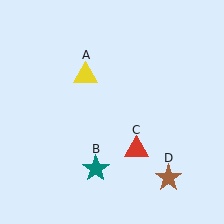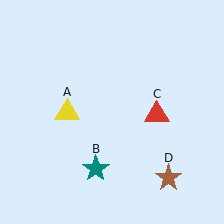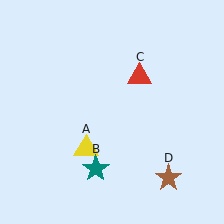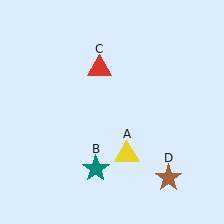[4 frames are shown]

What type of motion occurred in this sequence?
The yellow triangle (object A), red triangle (object C) rotated counterclockwise around the center of the scene.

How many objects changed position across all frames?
2 objects changed position: yellow triangle (object A), red triangle (object C).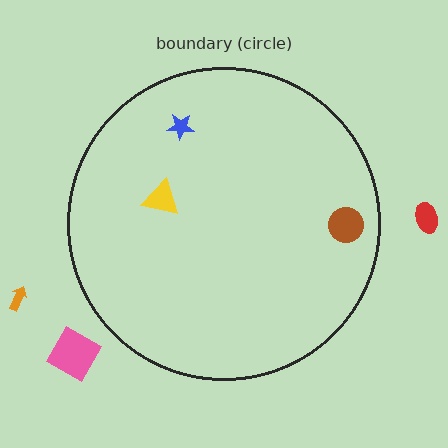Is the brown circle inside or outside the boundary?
Inside.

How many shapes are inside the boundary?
3 inside, 3 outside.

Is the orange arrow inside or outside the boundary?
Outside.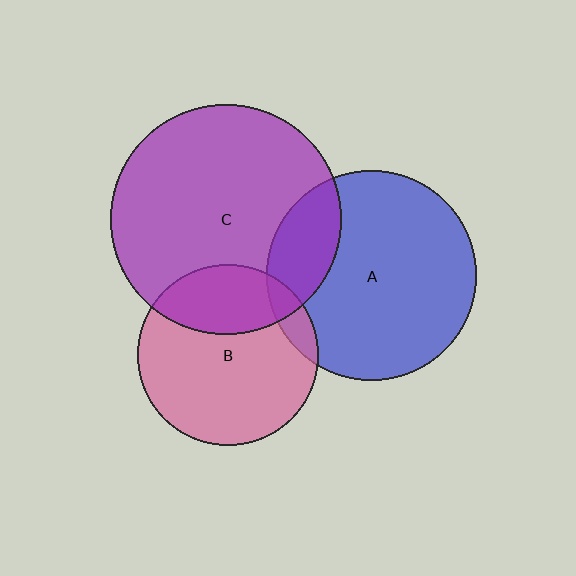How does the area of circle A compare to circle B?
Approximately 1.3 times.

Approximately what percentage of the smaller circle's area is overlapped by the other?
Approximately 30%.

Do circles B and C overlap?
Yes.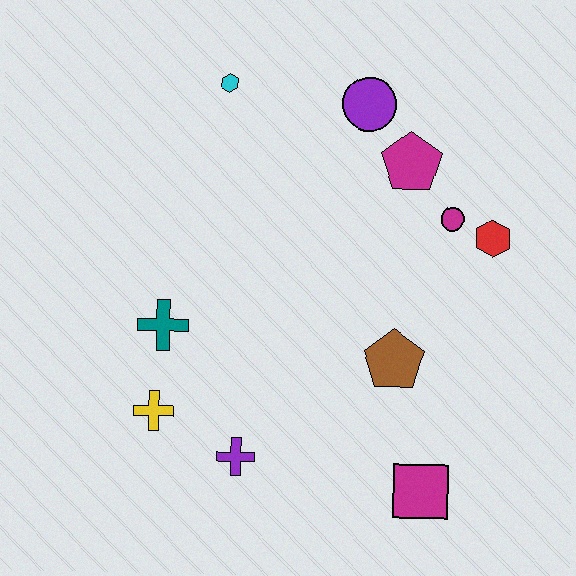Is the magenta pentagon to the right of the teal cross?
Yes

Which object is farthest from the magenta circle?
The yellow cross is farthest from the magenta circle.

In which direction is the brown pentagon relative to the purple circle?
The brown pentagon is below the purple circle.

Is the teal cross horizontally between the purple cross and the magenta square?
No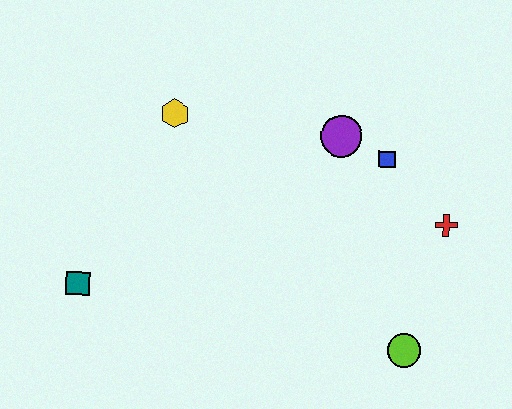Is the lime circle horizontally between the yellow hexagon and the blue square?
No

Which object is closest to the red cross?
The blue square is closest to the red cross.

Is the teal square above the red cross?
No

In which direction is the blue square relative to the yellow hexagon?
The blue square is to the right of the yellow hexagon.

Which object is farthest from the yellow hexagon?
The lime circle is farthest from the yellow hexagon.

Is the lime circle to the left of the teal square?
No